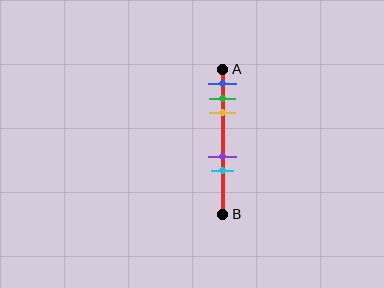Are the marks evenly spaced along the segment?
No, the marks are not evenly spaced.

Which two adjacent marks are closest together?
The green and yellow marks are the closest adjacent pair.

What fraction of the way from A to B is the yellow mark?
The yellow mark is approximately 30% (0.3) of the way from A to B.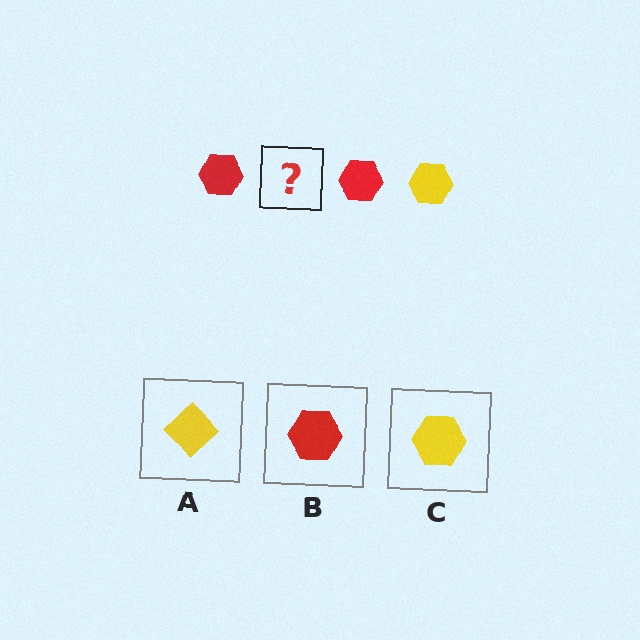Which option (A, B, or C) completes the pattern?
C.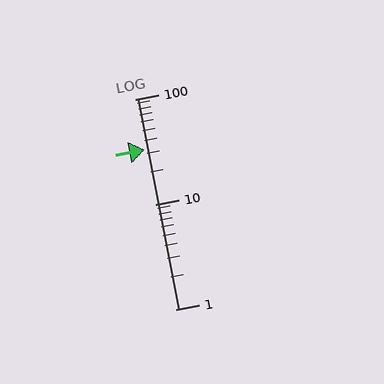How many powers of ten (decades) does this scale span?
The scale spans 2 decades, from 1 to 100.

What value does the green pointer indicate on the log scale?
The pointer indicates approximately 33.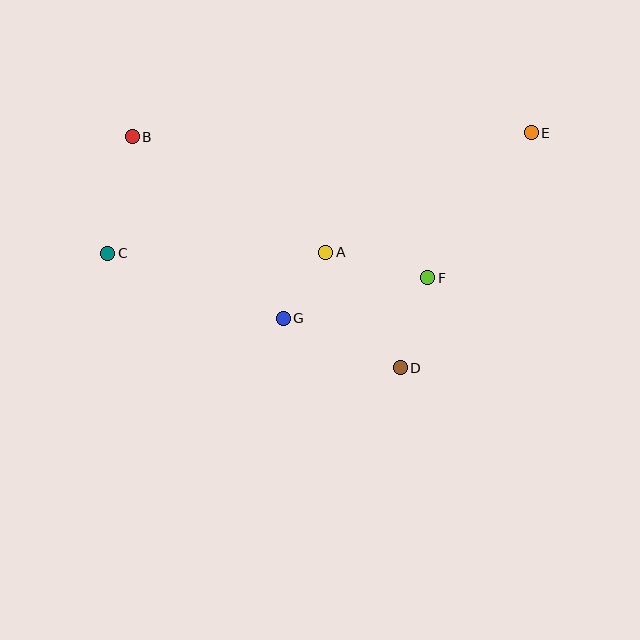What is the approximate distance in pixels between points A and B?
The distance between A and B is approximately 226 pixels.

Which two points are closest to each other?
Points A and G are closest to each other.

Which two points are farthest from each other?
Points C and E are farthest from each other.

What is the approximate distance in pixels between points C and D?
The distance between C and D is approximately 314 pixels.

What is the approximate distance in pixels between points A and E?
The distance between A and E is approximately 238 pixels.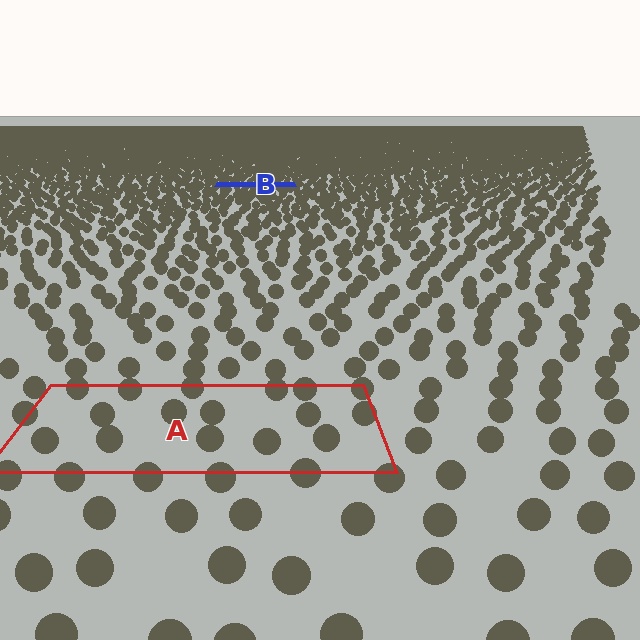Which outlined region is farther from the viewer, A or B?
Region B is farther from the viewer — the texture elements inside it appear smaller and more densely packed.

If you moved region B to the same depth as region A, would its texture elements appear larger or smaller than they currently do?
They would appear larger. At a closer depth, the same texture elements are projected at a bigger on-screen size.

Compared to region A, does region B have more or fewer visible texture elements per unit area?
Region B has more texture elements per unit area — they are packed more densely because it is farther away.